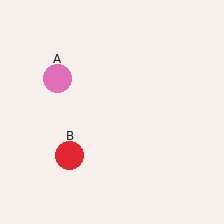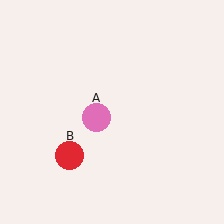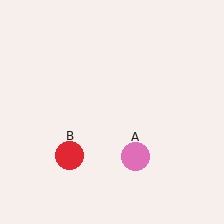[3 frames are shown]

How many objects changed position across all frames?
1 object changed position: pink circle (object A).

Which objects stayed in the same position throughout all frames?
Red circle (object B) remained stationary.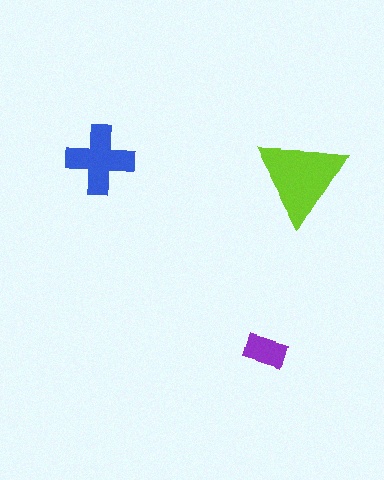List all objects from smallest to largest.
The purple rectangle, the blue cross, the lime triangle.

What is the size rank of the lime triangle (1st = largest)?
1st.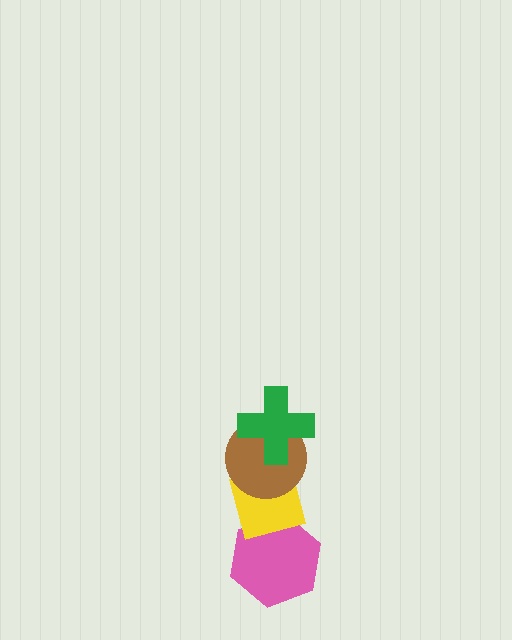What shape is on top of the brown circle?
The green cross is on top of the brown circle.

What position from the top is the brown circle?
The brown circle is 2nd from the top.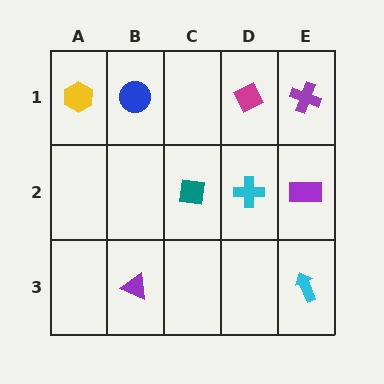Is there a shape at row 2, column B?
No, that cell is empty.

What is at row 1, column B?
A blue circle.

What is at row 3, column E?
A cyan arrow.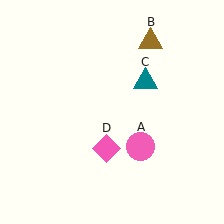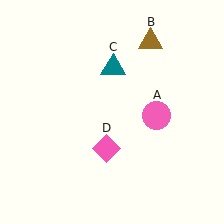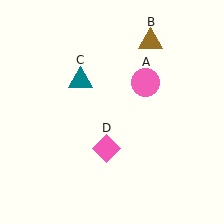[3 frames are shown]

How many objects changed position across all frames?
2 objects changed position: pink circle (object A), teal triangle (object C).